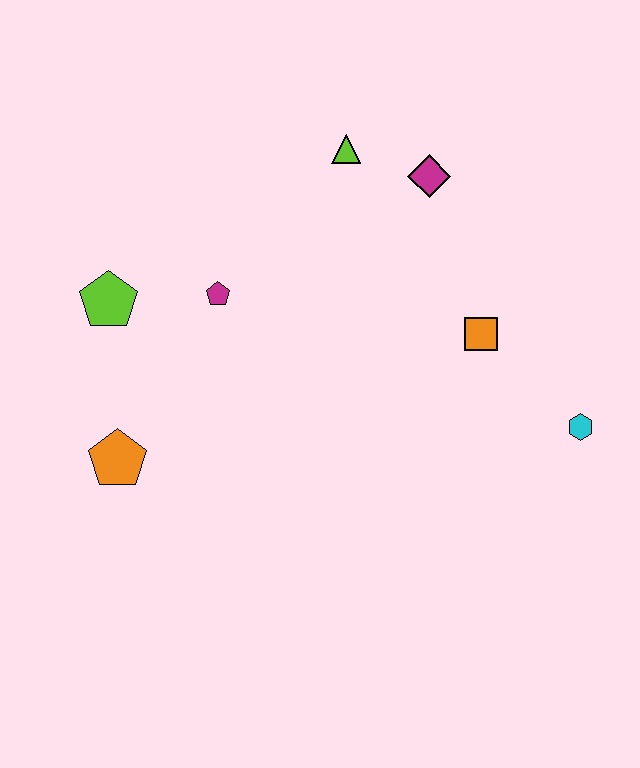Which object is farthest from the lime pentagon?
The cyan hexagon is farthest from the lime pentagon.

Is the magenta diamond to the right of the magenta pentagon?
Yes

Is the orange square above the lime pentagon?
No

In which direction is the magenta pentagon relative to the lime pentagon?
The magenta pentagon is to the right of the lime pentagon.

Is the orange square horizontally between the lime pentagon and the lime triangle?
No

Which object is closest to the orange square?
The cyan hexagon is closest to the orange square.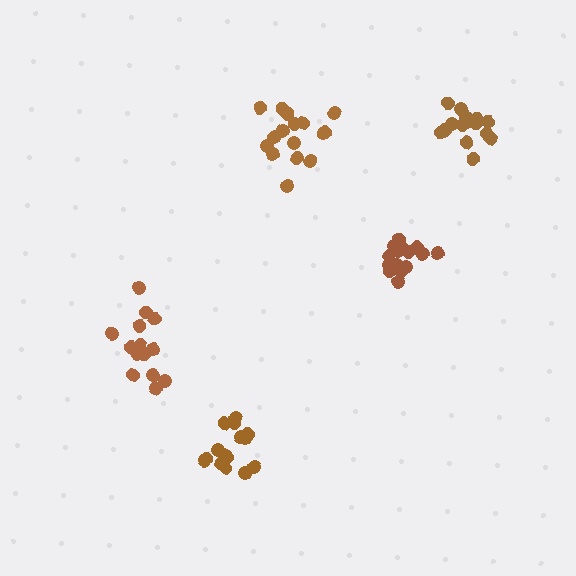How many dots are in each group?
Group 1: 15 dots, Group 2: 14 dots, Group 3: 16 dots, Group 4: 15 dots, Group 5: 15 dots (75 total).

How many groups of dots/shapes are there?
There are 5 groups.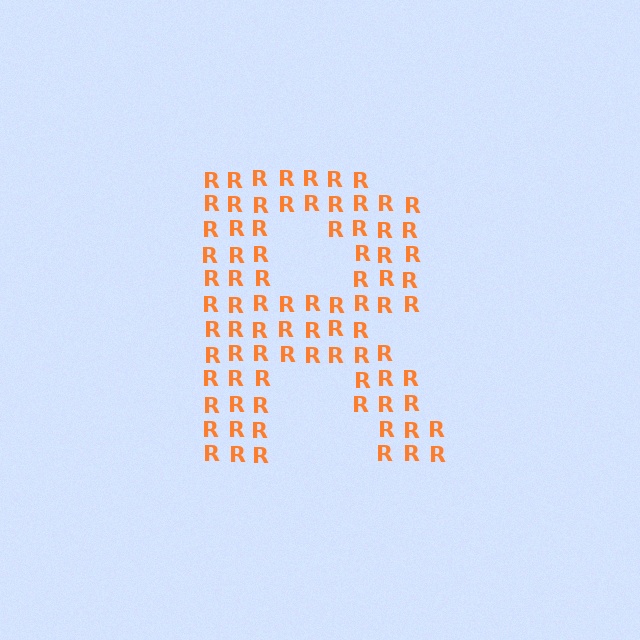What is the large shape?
The large shape is the letter R.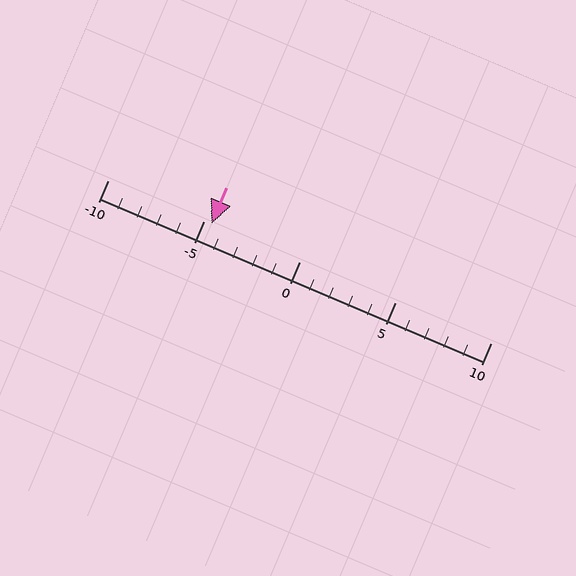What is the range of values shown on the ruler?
The ruler shows values from -10 to 10.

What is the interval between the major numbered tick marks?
The major tick marks are spaced 5 units apart.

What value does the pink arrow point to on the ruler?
The pink arrow points to approximately -5.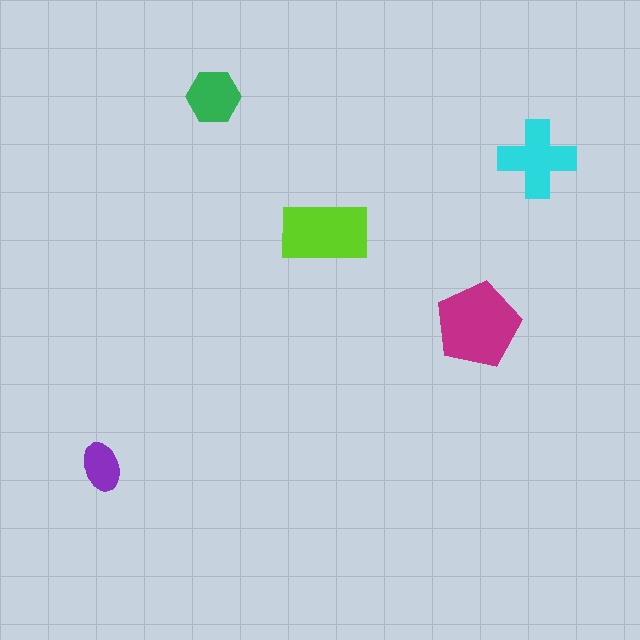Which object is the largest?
The magenta pentagon.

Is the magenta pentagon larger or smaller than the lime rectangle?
Larger.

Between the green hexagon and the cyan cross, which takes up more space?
The cyan cross.